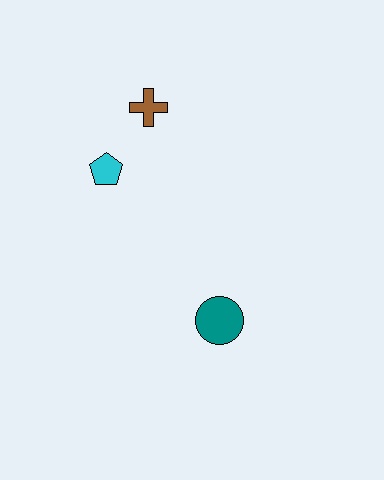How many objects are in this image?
There are 3 objects.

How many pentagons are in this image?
There is 1 pentagon.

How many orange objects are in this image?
There are no orange objects.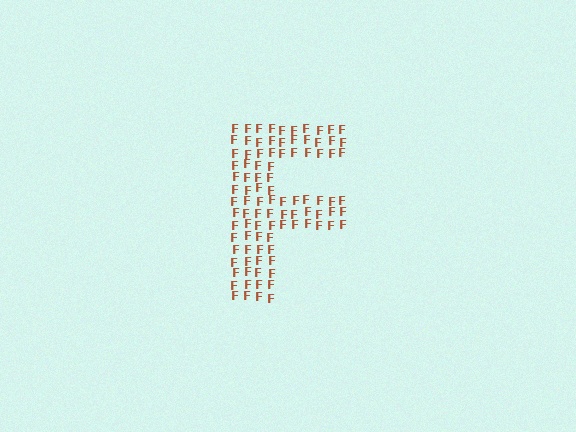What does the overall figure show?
The overall figure shows the letter F.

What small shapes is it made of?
It is made of small letter F's.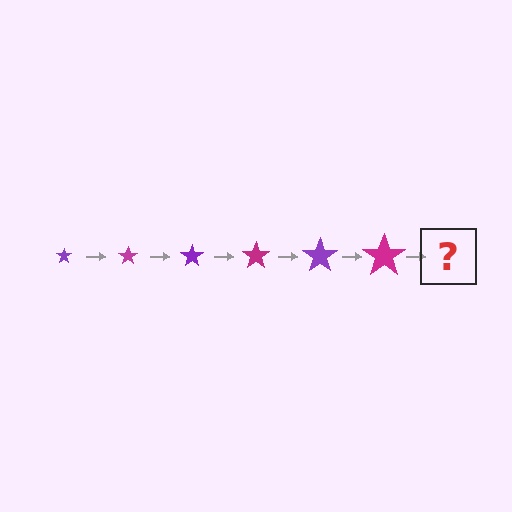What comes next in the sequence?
The next element should be a purple star, larger than the previous one.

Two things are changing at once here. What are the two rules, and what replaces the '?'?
The two rules are that the star grows larger each step and the color cycles through purple and magenta. The '?' should be a purple star, larger than the previous one.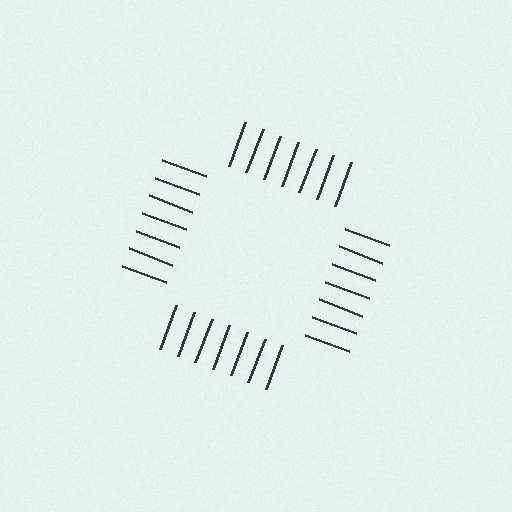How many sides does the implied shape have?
4 sides — the line-ends trace a square.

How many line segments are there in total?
28 — 7 along each of the 4 edges.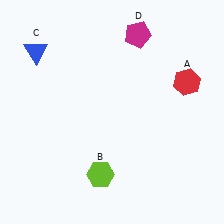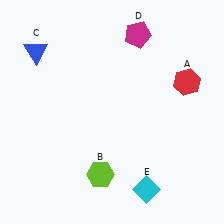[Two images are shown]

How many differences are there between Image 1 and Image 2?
There is 1 difference between the two images.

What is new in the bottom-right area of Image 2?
A cyan diamond (E) was added in the bottom-right area of Image 2.